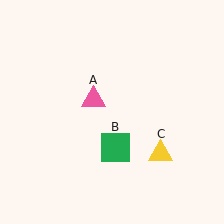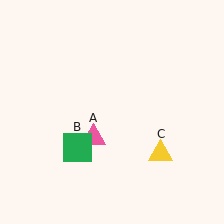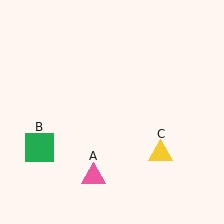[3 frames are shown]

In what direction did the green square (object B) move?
The green square (object B) moved left.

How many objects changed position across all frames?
2 objects changed position: pink triangle (object A), green square (object B).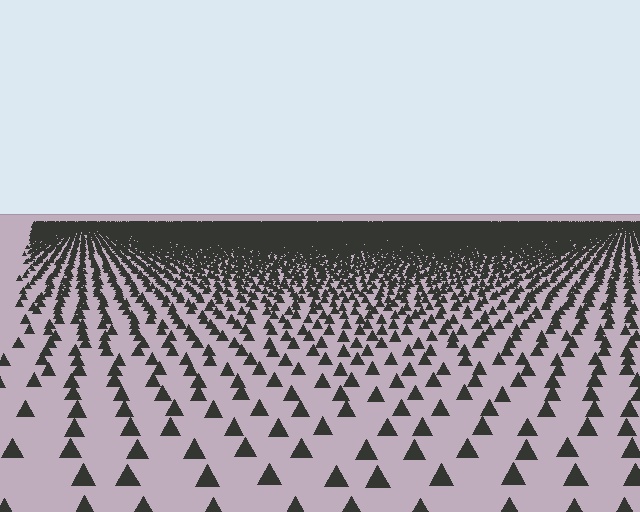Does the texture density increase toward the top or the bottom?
Density increases toward the top.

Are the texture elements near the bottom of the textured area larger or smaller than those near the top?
Larger. Near the bottom, elements are closer to the viewer and appear at a bigger on-screen size.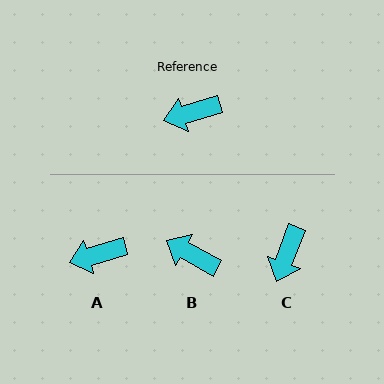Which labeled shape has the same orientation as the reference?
A.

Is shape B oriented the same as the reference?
No, it is off by about 45 degrees.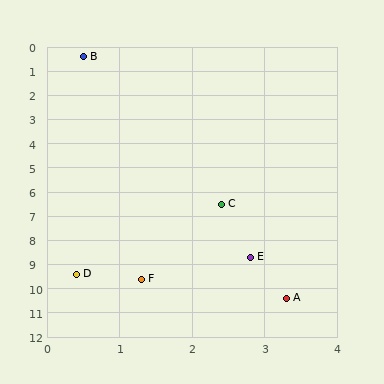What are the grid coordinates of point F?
Point F is at approximately (1.3, 9.6).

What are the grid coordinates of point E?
Point E is at approximately (2.8, 8.7).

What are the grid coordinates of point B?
Point B is at approximately (0.5, 0.4).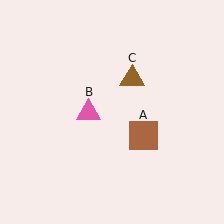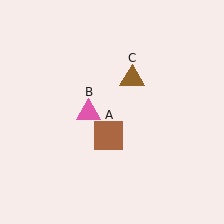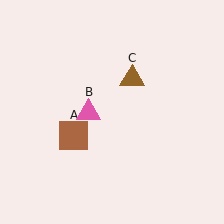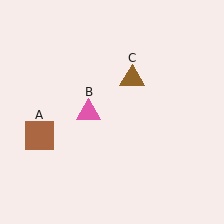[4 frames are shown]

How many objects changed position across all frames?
1 object changed position: brown square (object A).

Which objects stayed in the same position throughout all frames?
Pink triangle (object B) and brown triangle (object C) remained stationary.